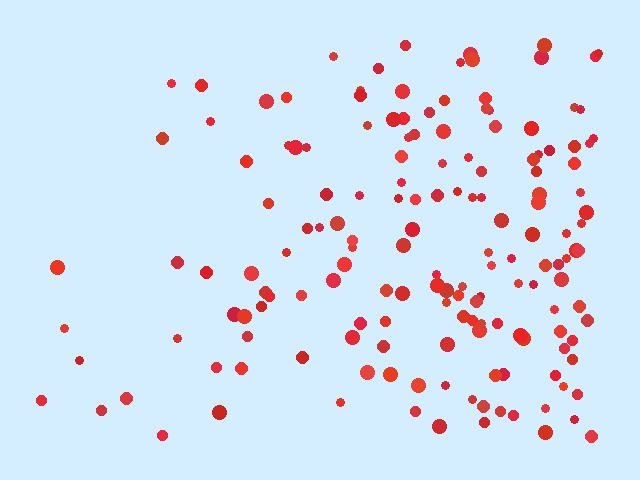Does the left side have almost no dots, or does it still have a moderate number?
Still a moderate number, just noticeably fewer than the right.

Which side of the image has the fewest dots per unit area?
The left.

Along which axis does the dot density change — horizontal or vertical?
Horizontal.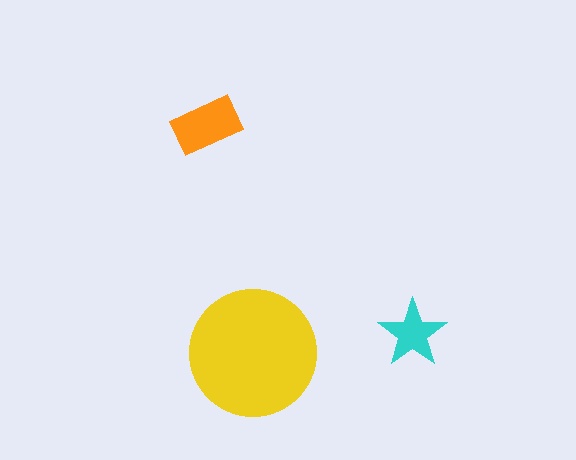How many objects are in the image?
There are 3 objects in the image.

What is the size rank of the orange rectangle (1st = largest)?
2nd.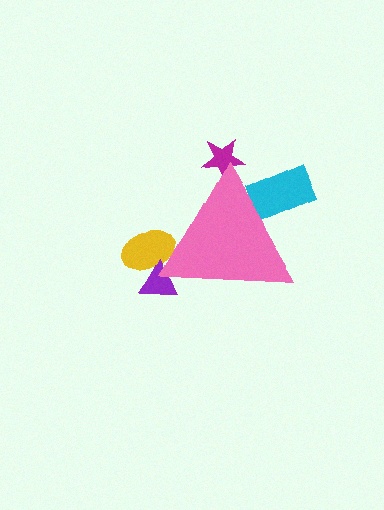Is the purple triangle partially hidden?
Yes, the purple triangle is partially hidden behind the pink triangle.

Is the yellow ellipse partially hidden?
Yes, the yellow ellipse is partially hidden behind the pink triangle.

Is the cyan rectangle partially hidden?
Yes, the cyan rectangle is partially hidden behind the pink triangle.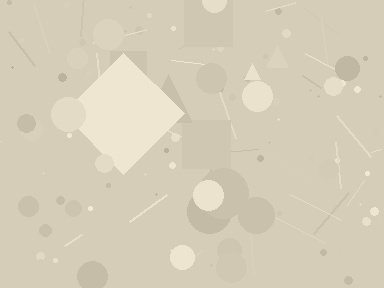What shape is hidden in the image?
A diamond is hidden in the image.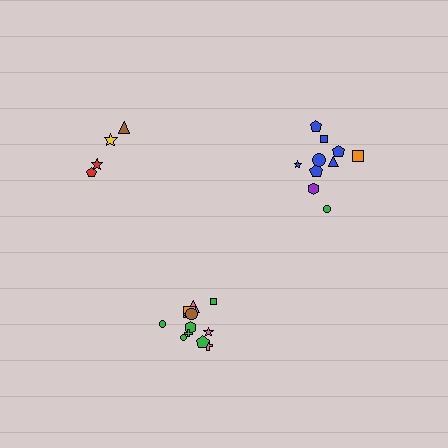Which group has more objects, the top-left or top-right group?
The top-right group.